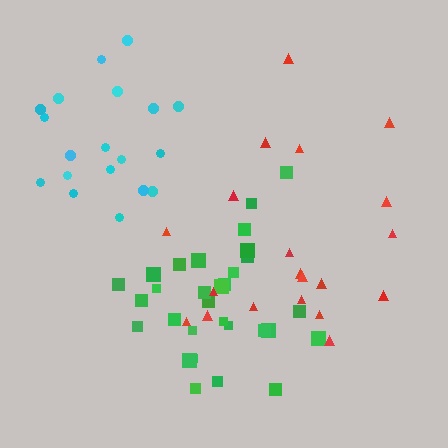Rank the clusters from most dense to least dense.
green, cyan, red.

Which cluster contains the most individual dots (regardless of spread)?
Green (30).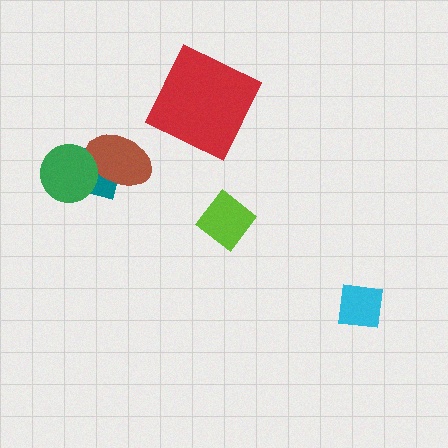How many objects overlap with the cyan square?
0 objects overlap with the cyan square.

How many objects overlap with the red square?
0 objects overlap with the red square.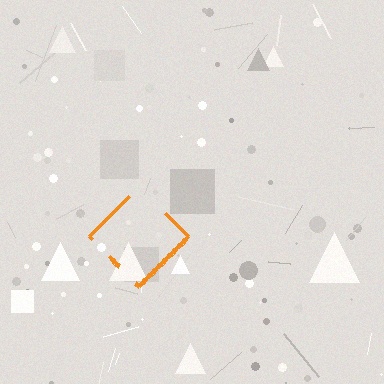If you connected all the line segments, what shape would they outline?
They would outline a diamond.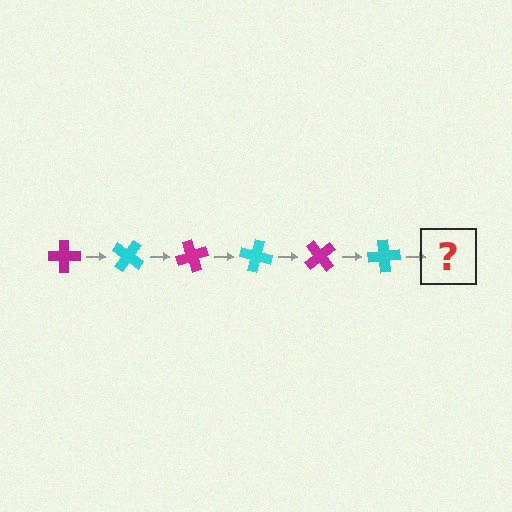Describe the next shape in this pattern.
It should be a magenta cross, rotated 210 degrees from the start.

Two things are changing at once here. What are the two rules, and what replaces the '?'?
The two rules are that it rotates 35 degrees each step and the color cycles through magenta and cyan. The '?' should be a magenta cross, rotated 210 degrees from the start.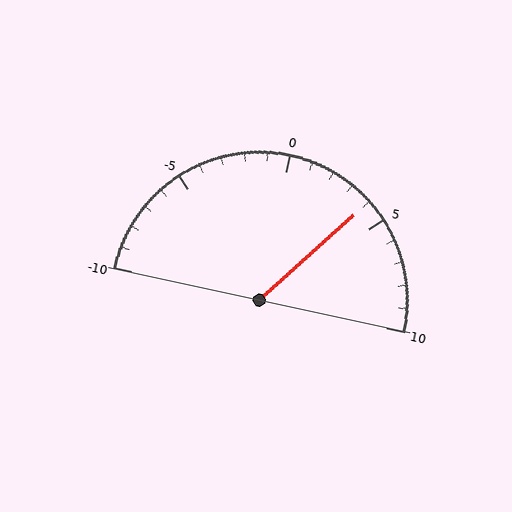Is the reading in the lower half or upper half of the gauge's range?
The reading is in the upper half of the range (-10 to 10).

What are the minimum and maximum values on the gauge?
The gauge ranges from -10 to 10.